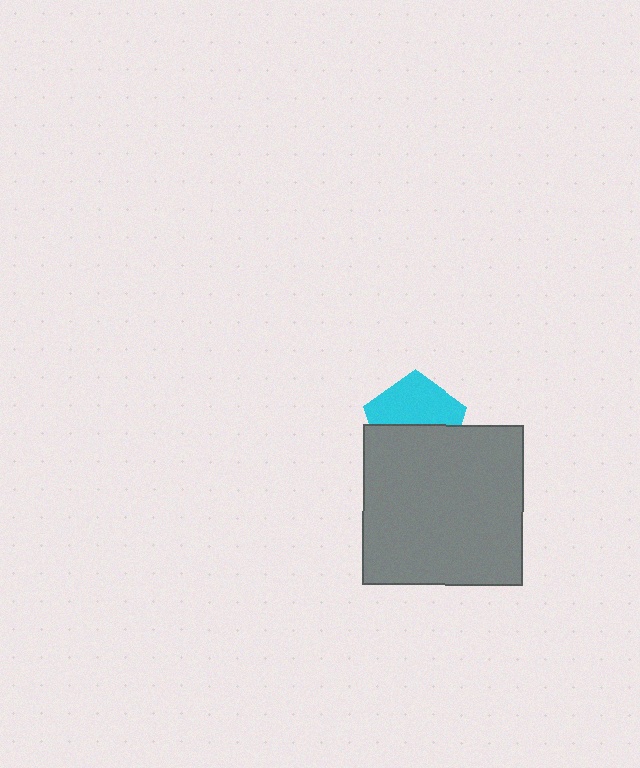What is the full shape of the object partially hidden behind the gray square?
The partially hidden object is a cyan pentagon.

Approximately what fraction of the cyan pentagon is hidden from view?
Roughly 49% of the cyan pentagon is hidden behind the gray square.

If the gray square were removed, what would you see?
You would see the complete cyan pentagon.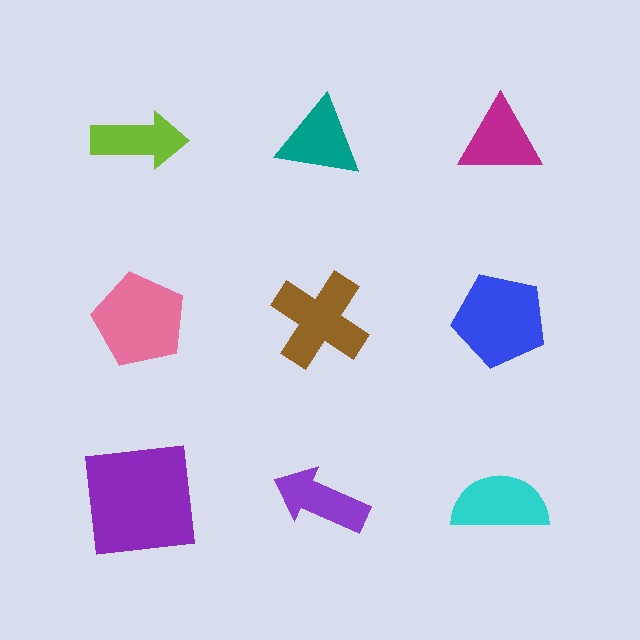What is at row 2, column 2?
A brown cross.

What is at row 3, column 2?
A purple arrow.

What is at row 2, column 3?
A blue pentagon.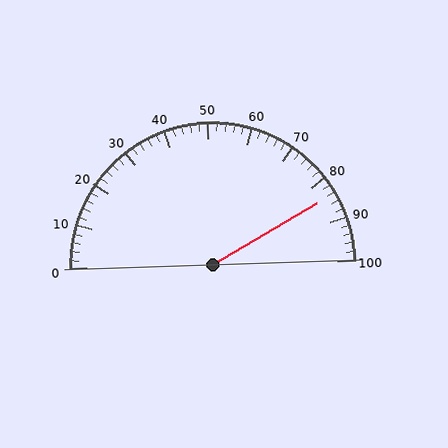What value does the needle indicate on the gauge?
The needle indicates approximately 84.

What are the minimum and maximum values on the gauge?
The gauge ranges from 0 to 100.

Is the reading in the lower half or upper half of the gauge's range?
The reading is in the upper half of the range (0 to 100).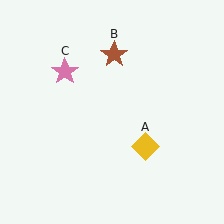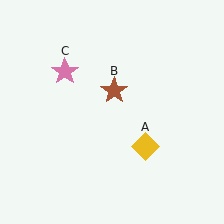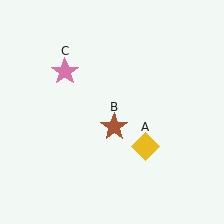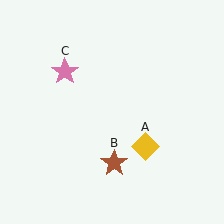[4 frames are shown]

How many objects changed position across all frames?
1 object changed position: brown star (object B).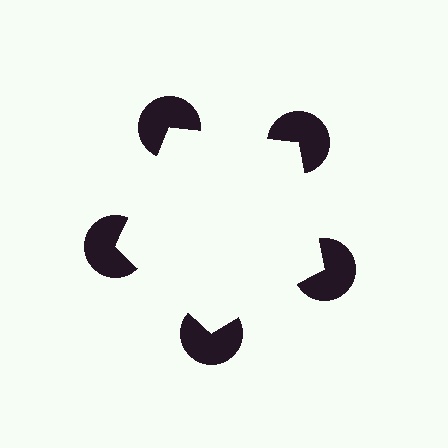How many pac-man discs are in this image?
There are 5 — one at each vertex of the illusory pentagon.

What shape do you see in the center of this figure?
An illusory pentagon — its edges are inferred from the aligned wedge cuts in the pac-man discs, not physically drawn.